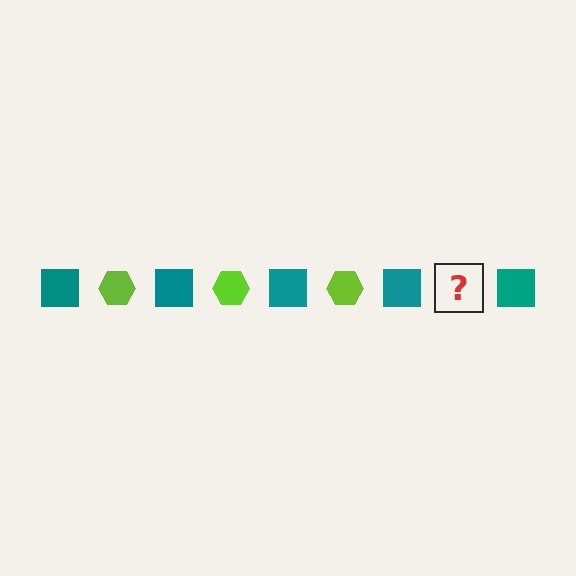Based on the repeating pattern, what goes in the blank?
The blank should be a lime hexagon.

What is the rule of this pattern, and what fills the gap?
The rule is that the pattern alternates between teal square and lime hexagon. The gap should be filled with a lime hexagon.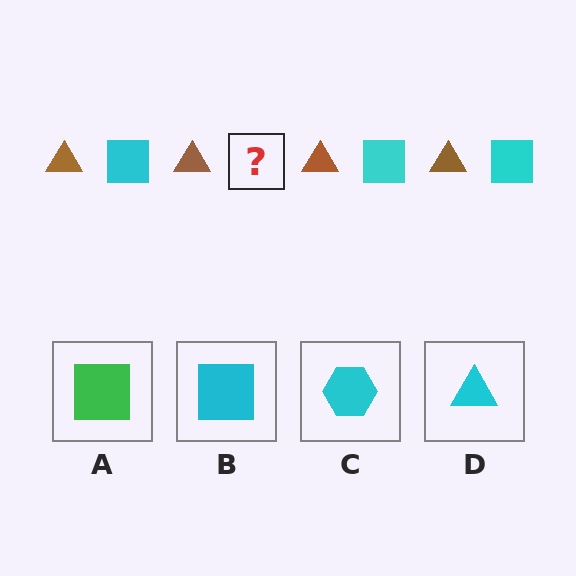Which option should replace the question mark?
Option B.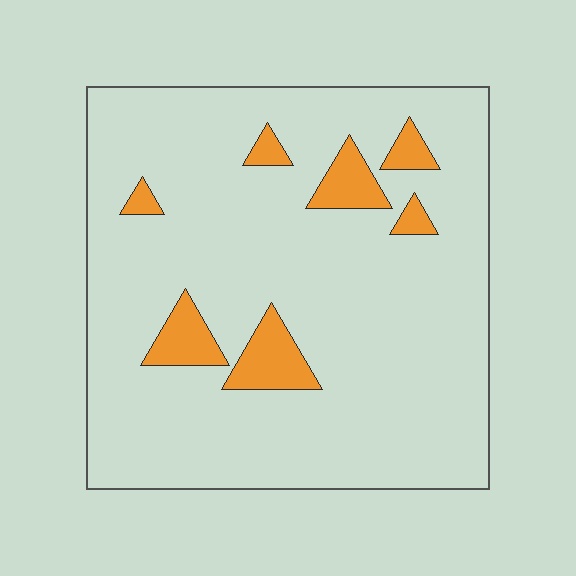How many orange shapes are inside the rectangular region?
7.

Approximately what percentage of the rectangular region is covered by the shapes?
Approximately 10%.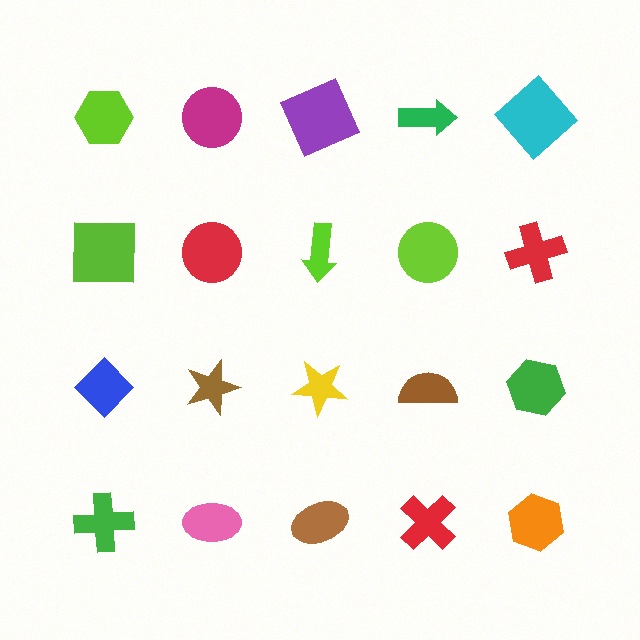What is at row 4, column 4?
A red cross.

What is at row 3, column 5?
A green hexagon.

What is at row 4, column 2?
A pink ellipse.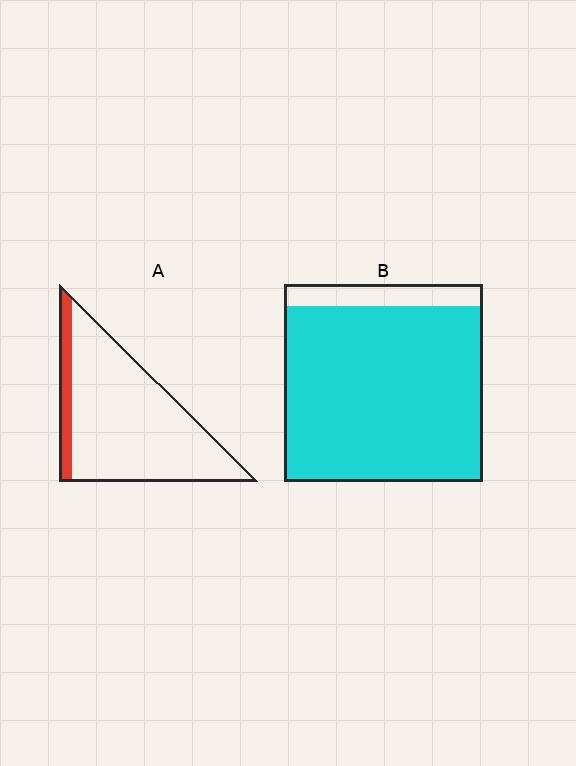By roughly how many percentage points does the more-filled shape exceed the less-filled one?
By roughly 75 percentage points (B over A).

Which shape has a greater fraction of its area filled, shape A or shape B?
Shape B.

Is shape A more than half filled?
No.